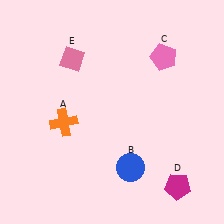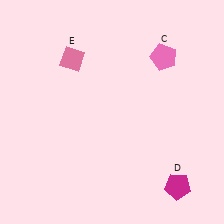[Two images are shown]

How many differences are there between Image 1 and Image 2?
There are 2 differences between the two images.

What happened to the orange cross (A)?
The orange cross (A) was removed in Image 2. It was in the bottom-left area of Image 1.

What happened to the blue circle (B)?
The blue circle (B) was removed in Image 2. It was in the bottom-right area of Image 1.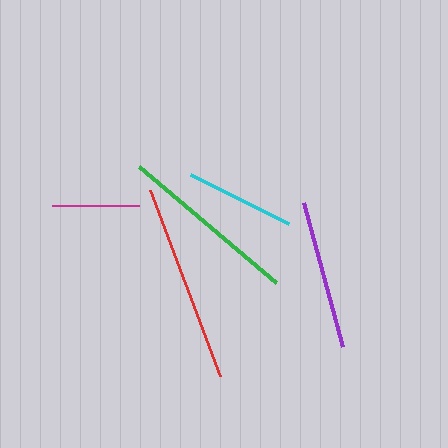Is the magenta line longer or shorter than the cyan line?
The cyan line is longer than the magenta line.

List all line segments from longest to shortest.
From longest to shortest: red, green, purple, cyan, magenta.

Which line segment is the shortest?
The magenta line is the shortest at approximately 87 pixels.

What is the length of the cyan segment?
The cyan segment is approximately 110 pixels long.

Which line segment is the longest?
The red line is the longest at approximately 198 pixels.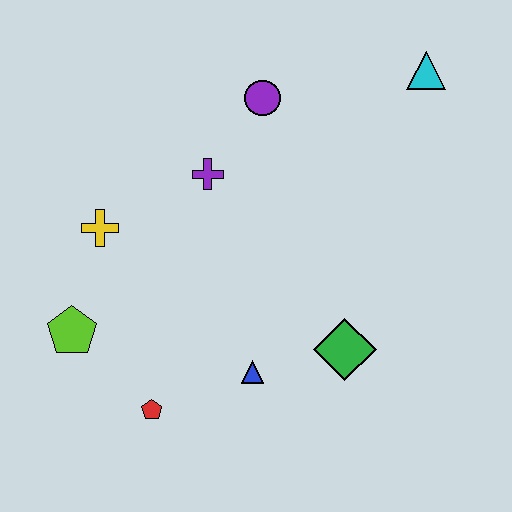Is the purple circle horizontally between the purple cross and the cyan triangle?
Yes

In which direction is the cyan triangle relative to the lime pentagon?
The cyan triangle is to the right of the lime pentagon.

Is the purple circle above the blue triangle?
Yes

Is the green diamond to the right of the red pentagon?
Yes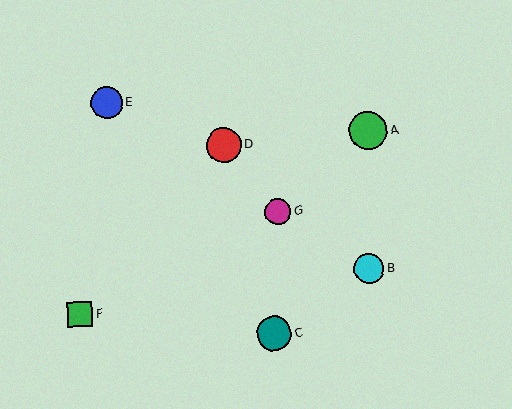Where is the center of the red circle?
The center of the red circle is at (224, 145).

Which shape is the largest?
The green circle (labeled A) is the largest.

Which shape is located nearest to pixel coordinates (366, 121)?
The green circle (labeled A) at (368, 131) is nearest to that location.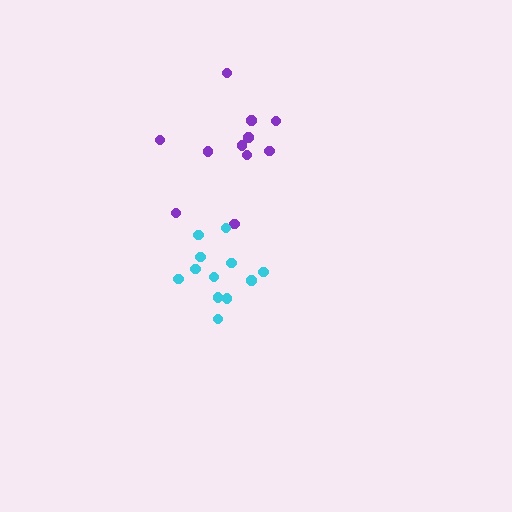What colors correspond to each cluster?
The clusters are colored: purple, cyan.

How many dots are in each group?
Group 1: 11 dots, Group 2: 12 dots (23 total).